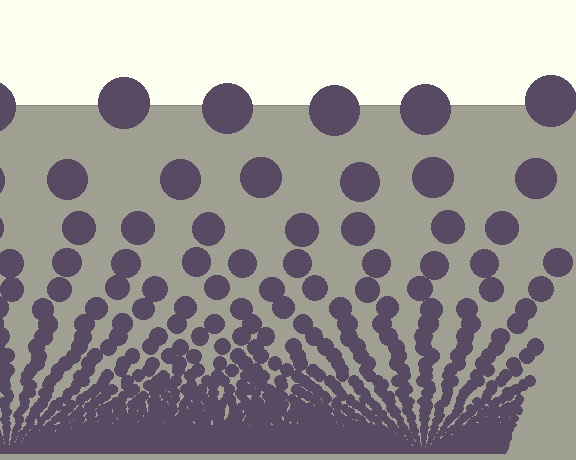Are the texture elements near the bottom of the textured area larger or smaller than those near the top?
Smaller. The gradient is inverted — elements near the bottom are smaller and denser.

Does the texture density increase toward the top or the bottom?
Density increases toward the bottom.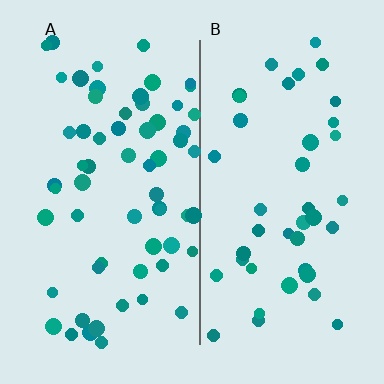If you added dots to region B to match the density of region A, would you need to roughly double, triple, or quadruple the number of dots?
Approximately double.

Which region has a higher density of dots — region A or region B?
A (the left).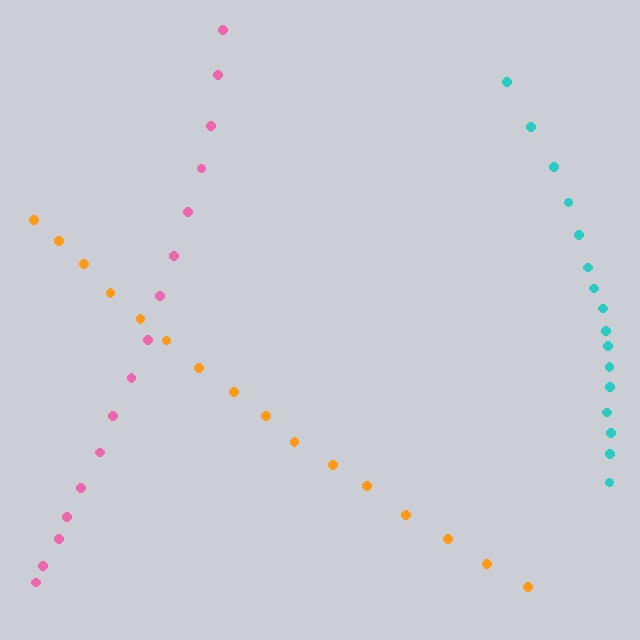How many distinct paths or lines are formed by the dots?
There are 3 distinct paths.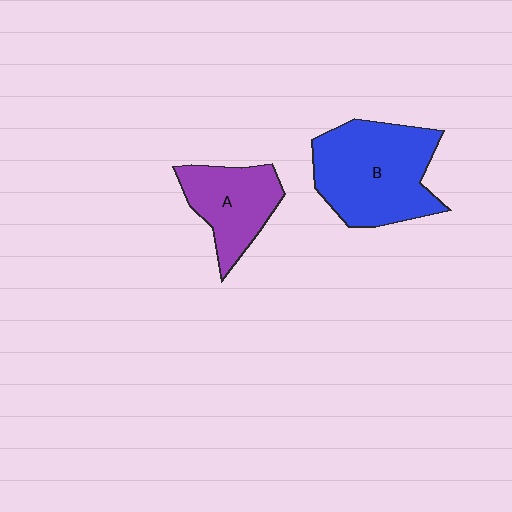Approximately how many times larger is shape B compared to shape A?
Approximately 1.6 times.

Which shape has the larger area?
Shape B (blue).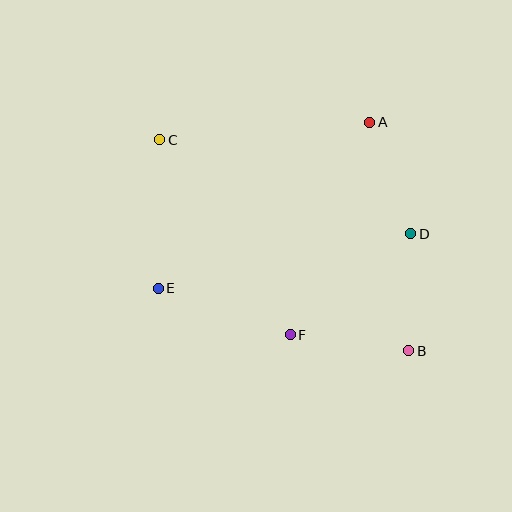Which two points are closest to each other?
Points B and D are closest to each other.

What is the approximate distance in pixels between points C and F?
The distance between C and F is approximately 235 pixels.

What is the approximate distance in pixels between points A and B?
The distance between A and B is approximately 232 pixels.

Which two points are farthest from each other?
Points B and C are farthest from each other.